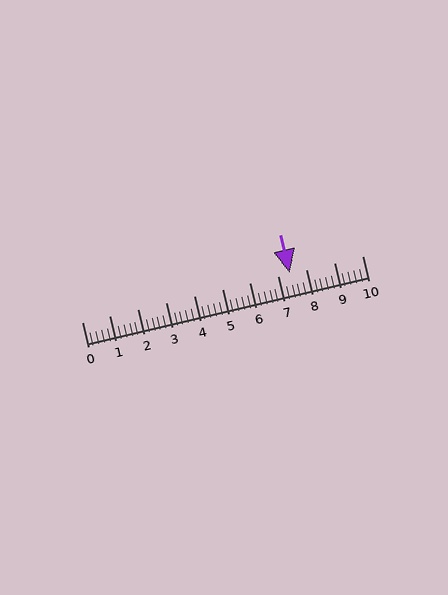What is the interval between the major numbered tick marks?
The major tick marks are spaced 1 units apart.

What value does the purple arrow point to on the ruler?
The purple arrow points to approximately 7.4.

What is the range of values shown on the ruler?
The ruler shows values from 0 to 10.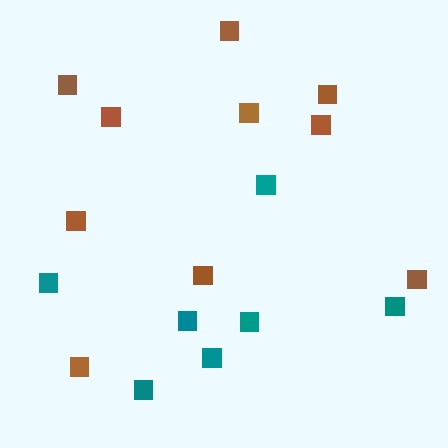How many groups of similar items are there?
There are 2 groups: one group of brown squares (10) and one group of teal squares (7).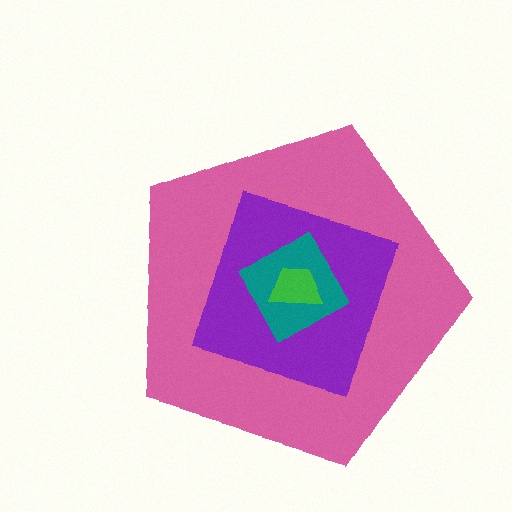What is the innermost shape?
The green trapezoid.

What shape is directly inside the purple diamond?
The teal diamond.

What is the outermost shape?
The pink pentagon.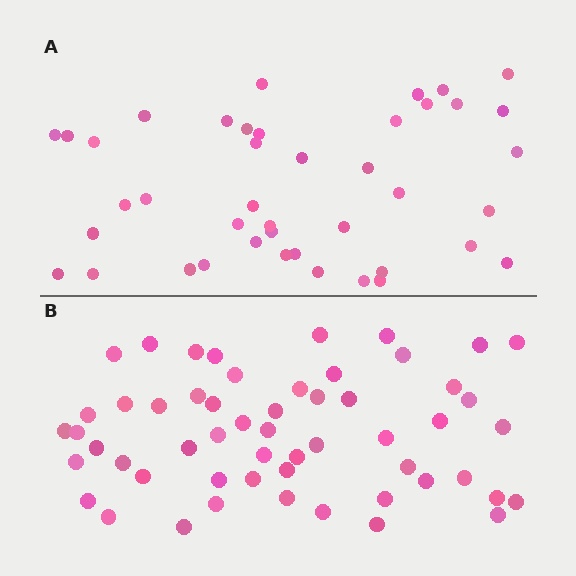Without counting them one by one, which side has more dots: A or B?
Region B (the bottom region) has more dots.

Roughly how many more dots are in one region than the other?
Region B has approximately 15 more dots than region A.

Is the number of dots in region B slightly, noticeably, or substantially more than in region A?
Region B has noticeably more, but not dramatically so. The ratio is roughly 1.3 to 1.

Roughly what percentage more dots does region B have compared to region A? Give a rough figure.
About 30% more.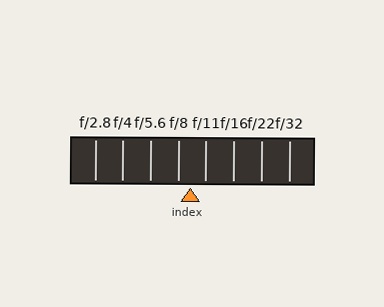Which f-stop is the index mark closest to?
The index mark is closest to f/8.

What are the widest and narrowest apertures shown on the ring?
The widest aperture shown is f/2.8 and the narrowest is f/32.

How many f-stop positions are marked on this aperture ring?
There are 8 f-stop positions marked.